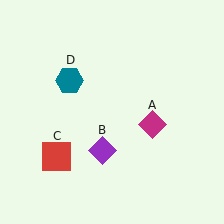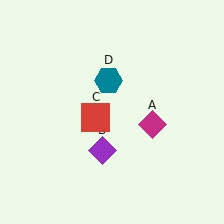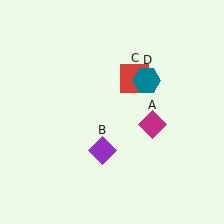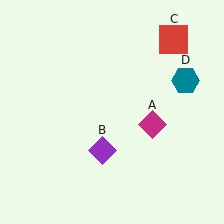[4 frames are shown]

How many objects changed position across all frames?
2 objects changed position: red square (object C), teal hexagon (object D).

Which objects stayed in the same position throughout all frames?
Magenta diamond (object A) and purple diamond (object B) remained stationary.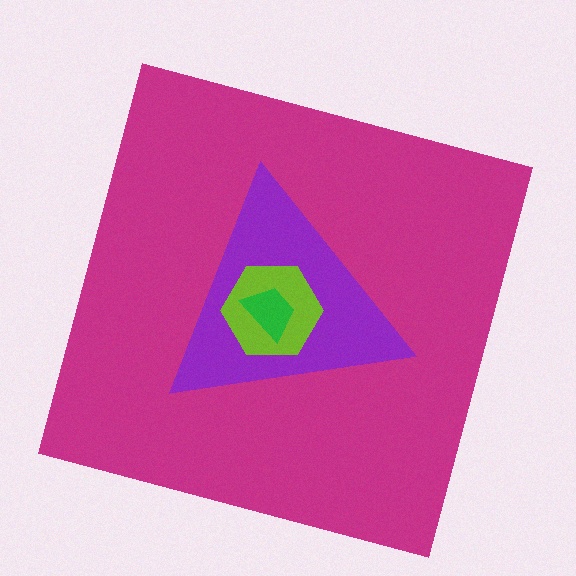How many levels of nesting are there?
4.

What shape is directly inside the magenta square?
The purple triangle.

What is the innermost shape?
The green trapezoid.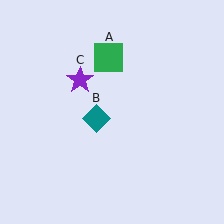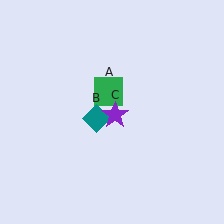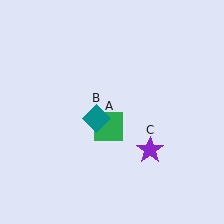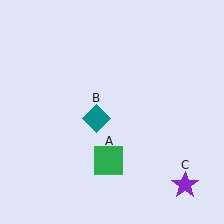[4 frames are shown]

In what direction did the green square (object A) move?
The green square (object A) moved down.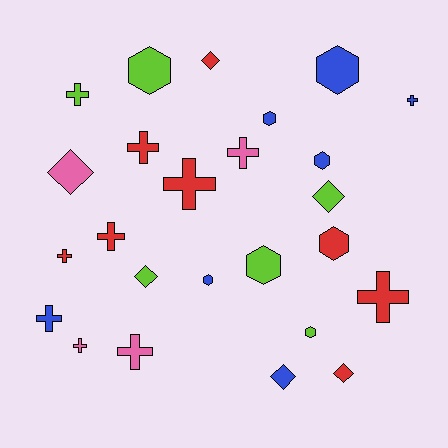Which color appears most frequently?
Red, with 8 objects.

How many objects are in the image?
There are 25 objects.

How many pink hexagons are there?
There are no pink hexagons.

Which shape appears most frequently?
Cross, with 11 objects.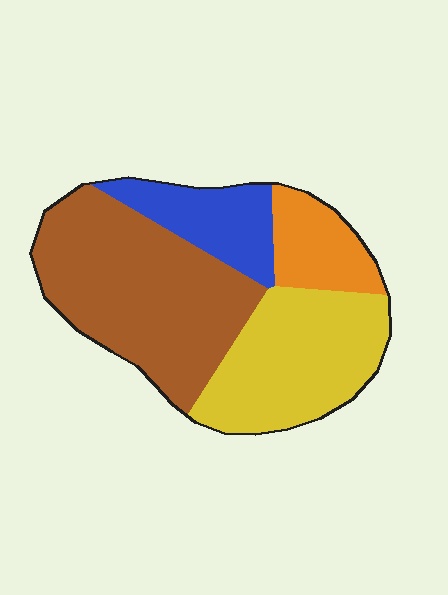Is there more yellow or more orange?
Yellow.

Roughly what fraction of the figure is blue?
Blue takes up less than a sixth of the figure.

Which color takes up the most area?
Brown, at roughly 45%.